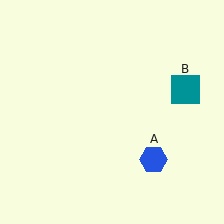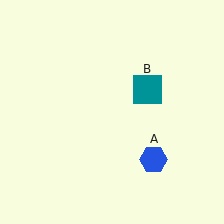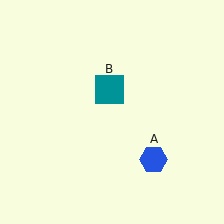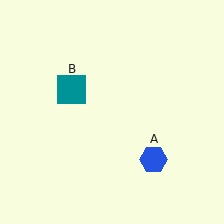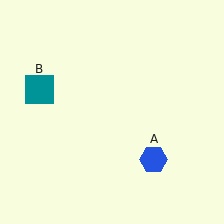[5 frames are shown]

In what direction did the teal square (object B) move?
The teal square (object B) moved left.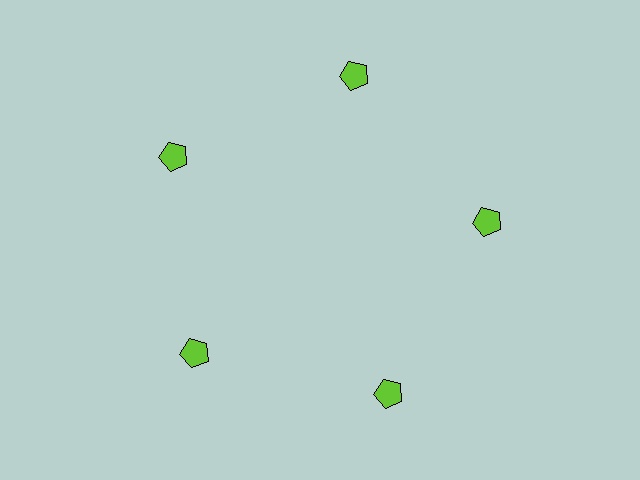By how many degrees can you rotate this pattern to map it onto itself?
The pattern maps onto itself every 72 degrees of rotation.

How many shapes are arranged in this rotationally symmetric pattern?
There are 5 shapes, arranged in 5 groups of 1.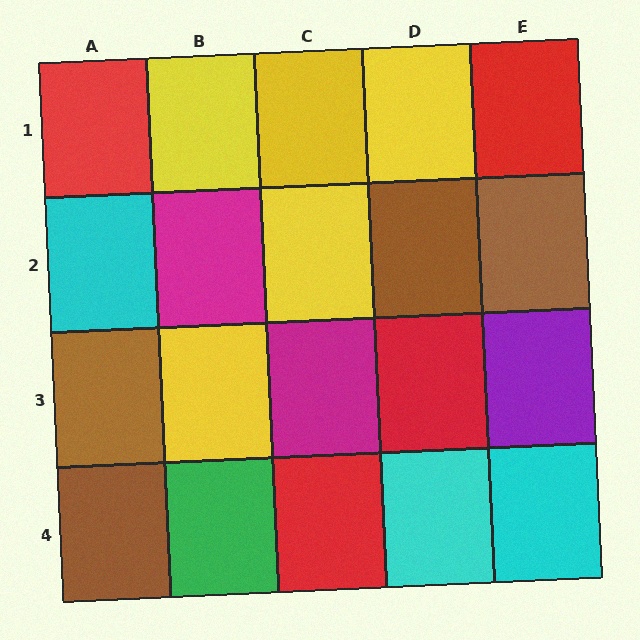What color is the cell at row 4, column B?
Green.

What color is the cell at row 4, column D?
Cyan.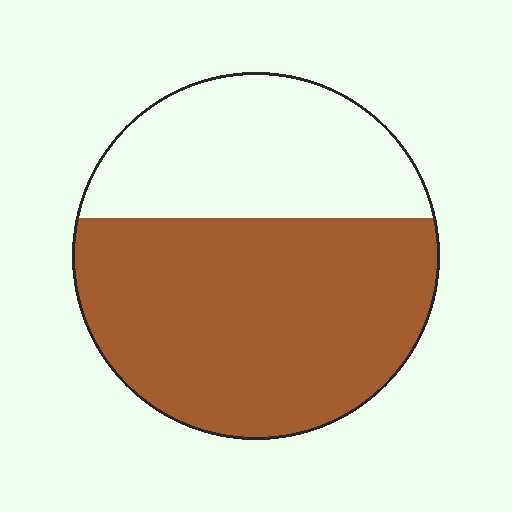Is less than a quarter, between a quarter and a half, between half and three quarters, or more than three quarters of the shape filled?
Between half and three quarters.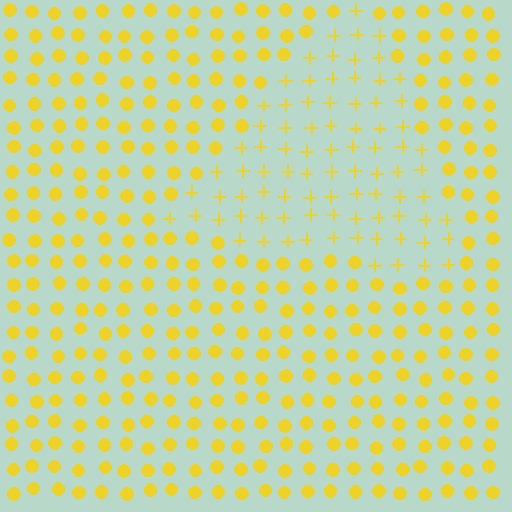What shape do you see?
I see a triangle.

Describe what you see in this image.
The image is filled with small yellow elements arranged in a uniform grid. A triangle-shaped region contains plus signs, while the surrounding area contains circles. The boundary is defined purely by the change in element shape.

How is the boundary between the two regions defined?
The boundary is defined by a change in element shape: plus signs inside vs. circles outside. All elements share the same color and spacing.